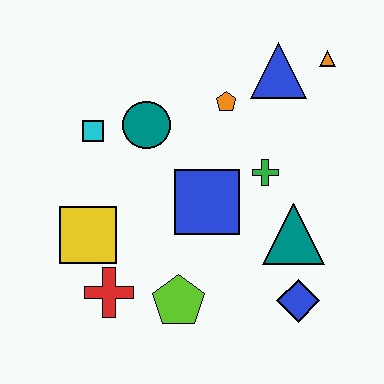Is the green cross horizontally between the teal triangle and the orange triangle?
No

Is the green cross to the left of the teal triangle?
Yes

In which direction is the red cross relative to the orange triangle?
The red cross is below the orange triangle.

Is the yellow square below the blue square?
Yes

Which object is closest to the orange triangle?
The blue triangle is closest to the orange triangle.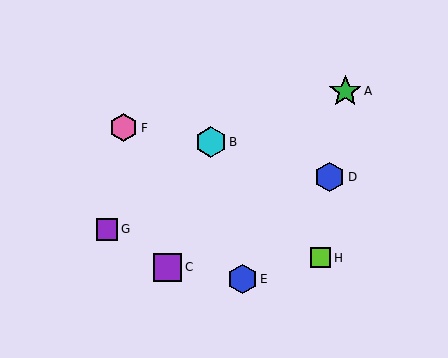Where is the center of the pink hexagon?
The center of the pink hexagon is at (124, 128).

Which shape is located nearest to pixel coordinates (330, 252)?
The lime square (labeled H) at (321, 258) is nearest to that location.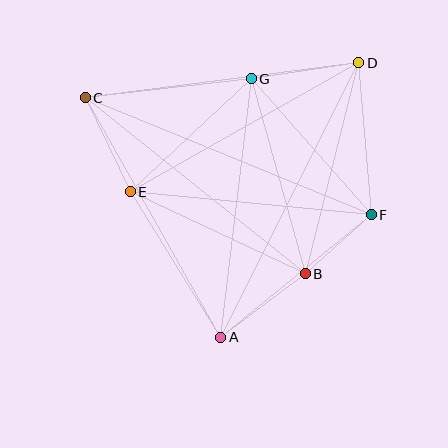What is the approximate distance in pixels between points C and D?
The distance between C and D is approximately 276 pixels.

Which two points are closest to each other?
Points B and F are closest to each other.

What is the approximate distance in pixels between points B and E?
The distance between B and E is approximately 193 pixels.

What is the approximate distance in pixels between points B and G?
The distance between B and G is approximately 202 pixels.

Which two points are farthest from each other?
Points C and F are farthest from each other.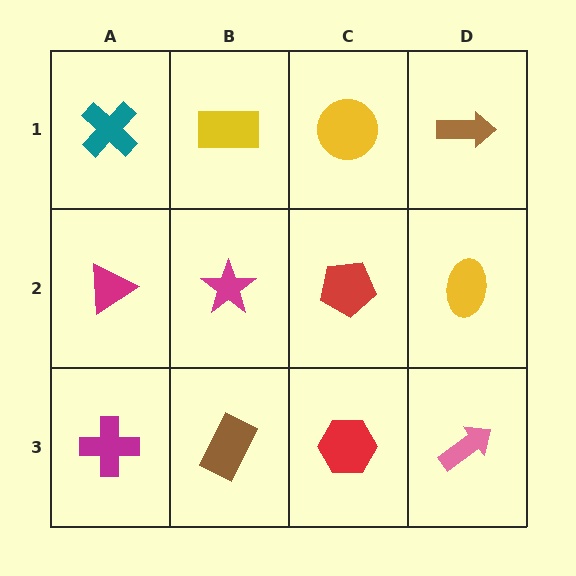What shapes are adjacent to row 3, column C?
A red pentagon (row 2, column C), a brown rectangle (row 3, column B), a pink arrow (row 3, column D).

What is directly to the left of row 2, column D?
A red pentagon.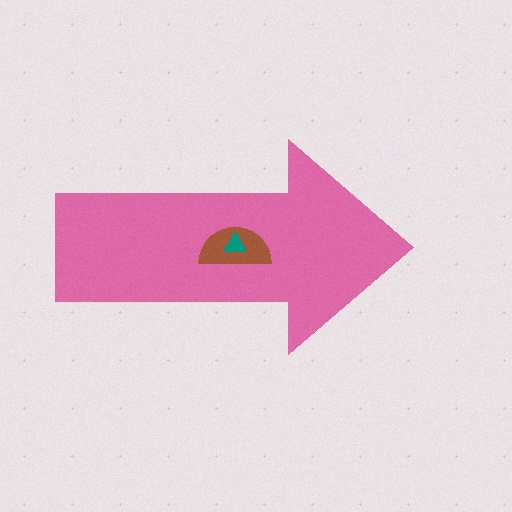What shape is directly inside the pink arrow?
The brown semicircle.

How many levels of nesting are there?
3.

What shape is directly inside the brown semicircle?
The teal triangle.